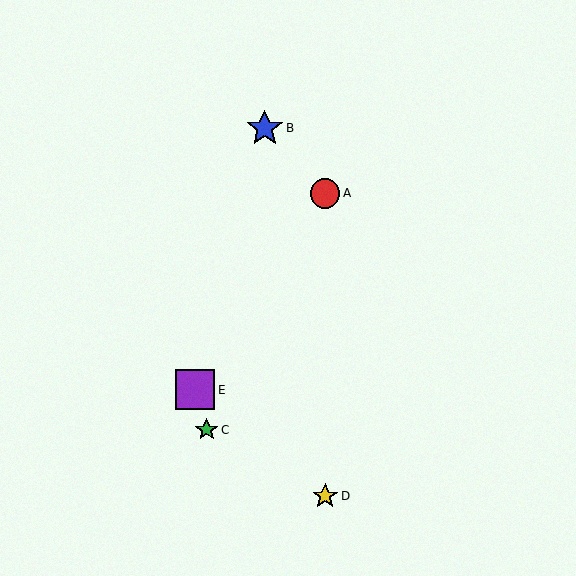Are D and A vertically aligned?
Yes, both are at x≈325.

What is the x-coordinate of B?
Object B is at x≈265.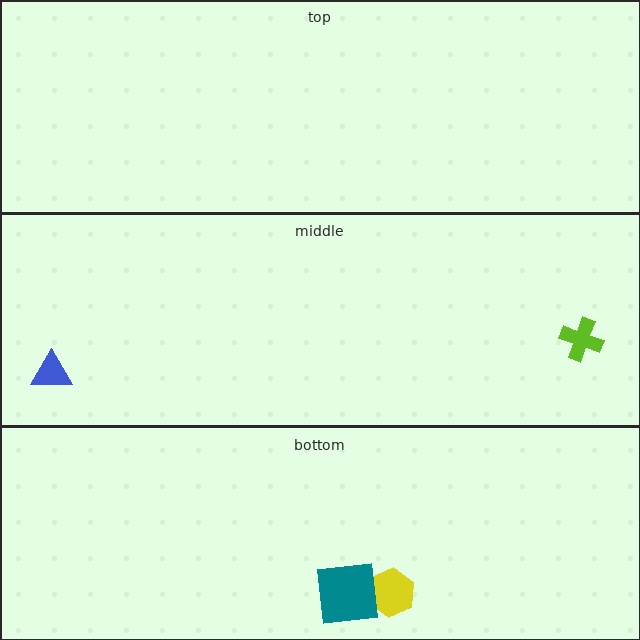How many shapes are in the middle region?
2.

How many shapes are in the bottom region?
2.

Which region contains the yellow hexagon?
The bottom region.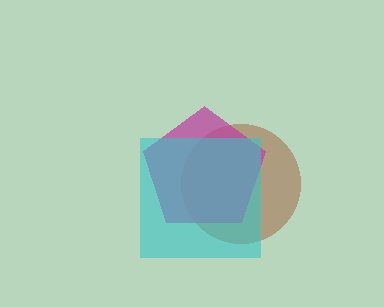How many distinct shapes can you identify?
There are 3 distinct shapes: a brown circle, a magenta pentagon, a cyan square.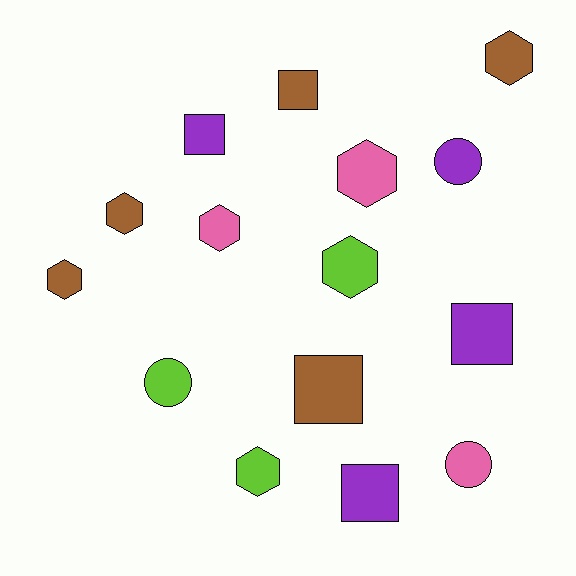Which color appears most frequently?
Brown, with 5 objects.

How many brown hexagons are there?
There are 3 brown hexagons.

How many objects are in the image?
There are 15 objects.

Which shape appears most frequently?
Hexagon, with 7 objects.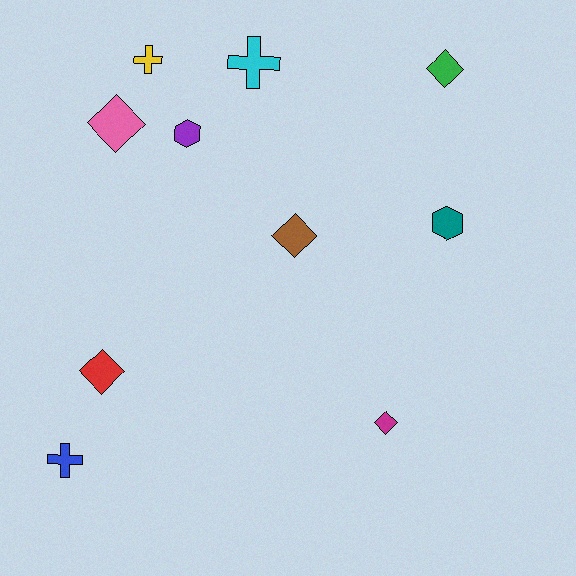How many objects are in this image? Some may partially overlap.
There are 10 objects.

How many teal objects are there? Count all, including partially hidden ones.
There is 1 teal object.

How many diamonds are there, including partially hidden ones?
There are 5 diamonds.